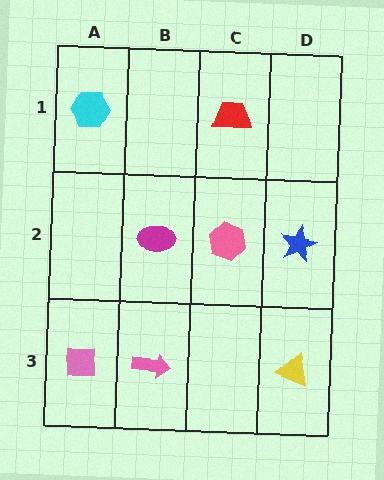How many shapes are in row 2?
3 shapes.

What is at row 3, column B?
A pink arrow.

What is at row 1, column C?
A red trapezoid.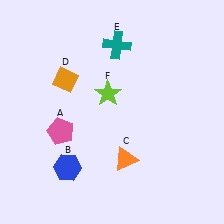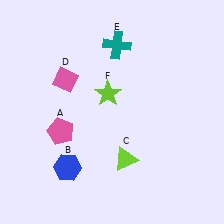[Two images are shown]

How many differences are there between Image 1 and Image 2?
There are 2 differences between the two images.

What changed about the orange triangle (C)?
In Image 1, C is orange. In Image 2, it changed to lime.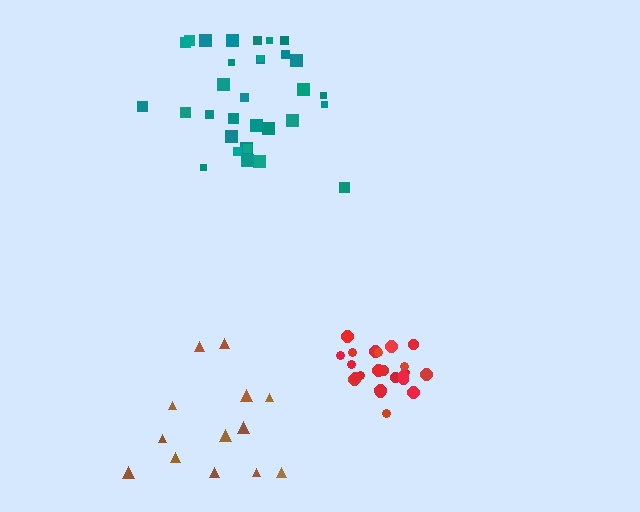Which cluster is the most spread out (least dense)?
Brown.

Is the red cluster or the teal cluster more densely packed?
Red.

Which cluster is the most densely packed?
Red.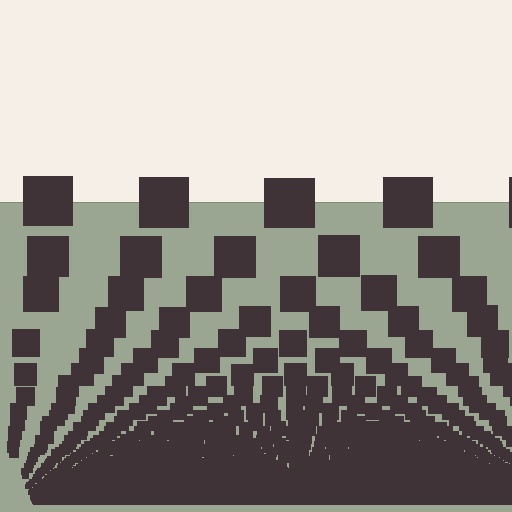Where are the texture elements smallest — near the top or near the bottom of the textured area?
Near the bottom.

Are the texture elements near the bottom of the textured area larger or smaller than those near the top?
Smaller. The gradient is inverted — elements near the bottom are smaller and denser.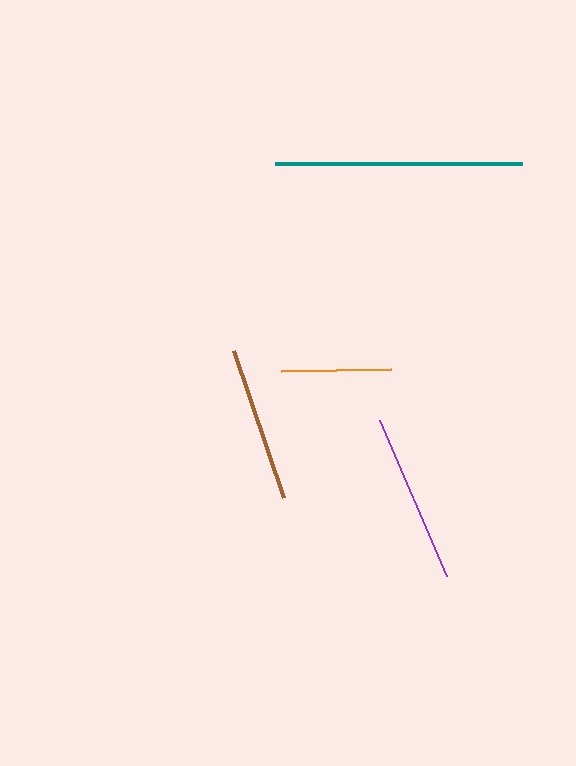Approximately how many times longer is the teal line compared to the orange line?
The teal line is approximately 2.3 times the length of the orange line.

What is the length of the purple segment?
The purple segment is approximately 170 pixels long.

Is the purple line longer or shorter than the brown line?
The purple line is longer than the brown line.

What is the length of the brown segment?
The brown segment is approximately 155 pixels long.